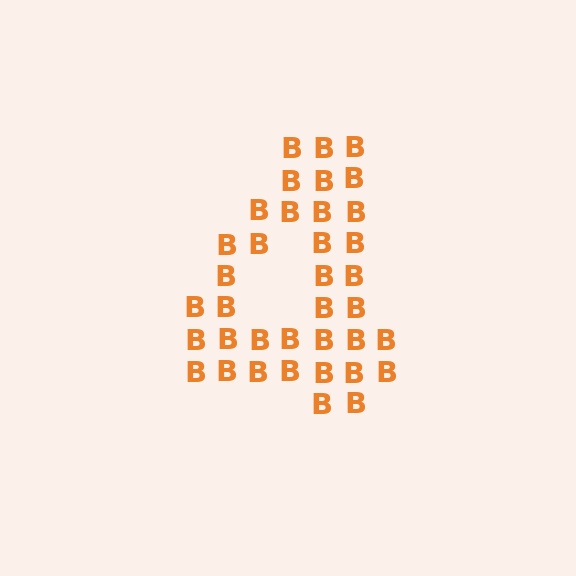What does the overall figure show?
The overall figure shows the digit 4.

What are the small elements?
The small elements are letter B's.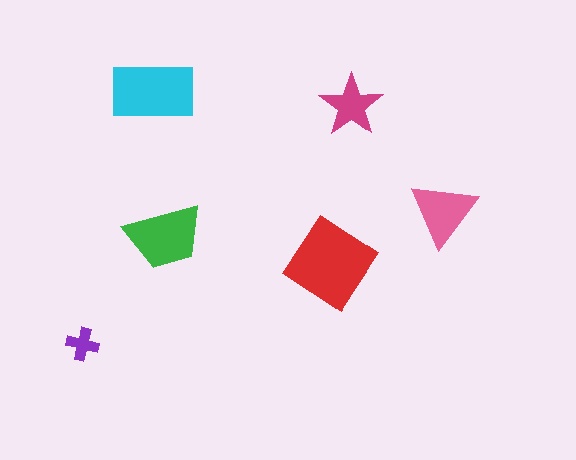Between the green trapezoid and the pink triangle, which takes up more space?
The green trapezoid.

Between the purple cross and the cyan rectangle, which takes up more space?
The cyan rectangle.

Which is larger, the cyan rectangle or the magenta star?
The cyan rectangle.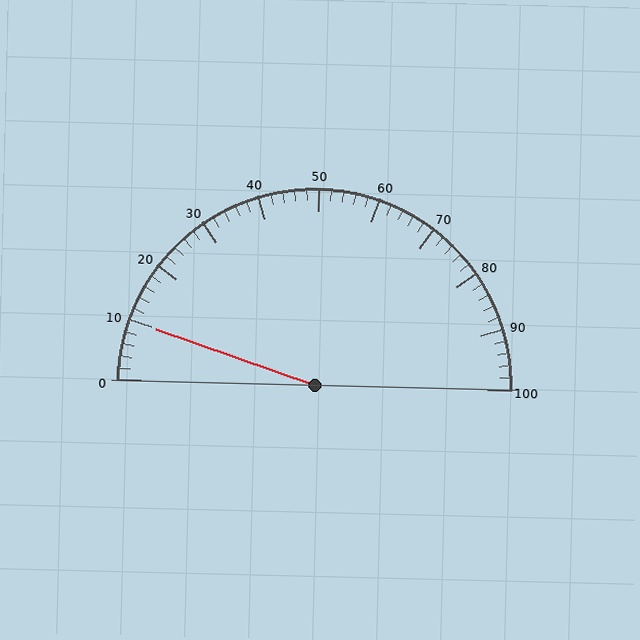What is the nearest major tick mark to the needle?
The nearest major tick mark is 10.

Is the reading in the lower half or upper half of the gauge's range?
The reading is in the lower half of the range (0 to 100).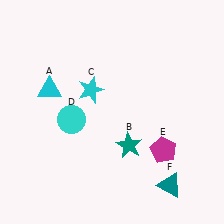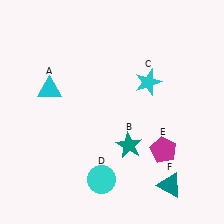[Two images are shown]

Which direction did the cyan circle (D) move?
The cyan circle (D) moved down.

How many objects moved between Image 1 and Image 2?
2 objects moved between the two images.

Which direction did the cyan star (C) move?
The cyan star (C) moved right.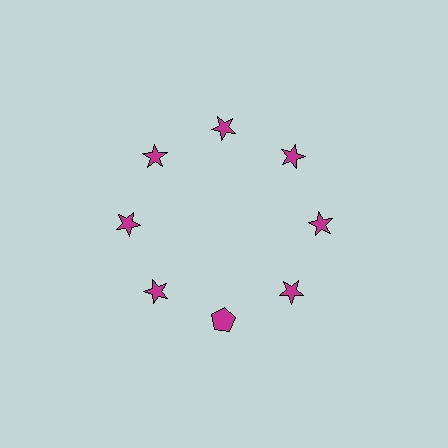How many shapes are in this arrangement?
There are 8 shapes arranged in a ring pattern.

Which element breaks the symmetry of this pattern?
The magenta pentagon at roughly the 6 o'clock position breaks the symmetry. All other shapes are magenta stars.